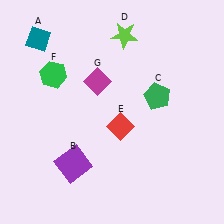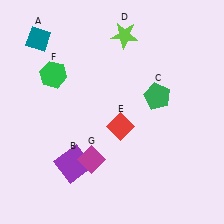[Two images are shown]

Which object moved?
The magenta diamond (G) moved down.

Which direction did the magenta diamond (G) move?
The magenta diamond (G) moved down.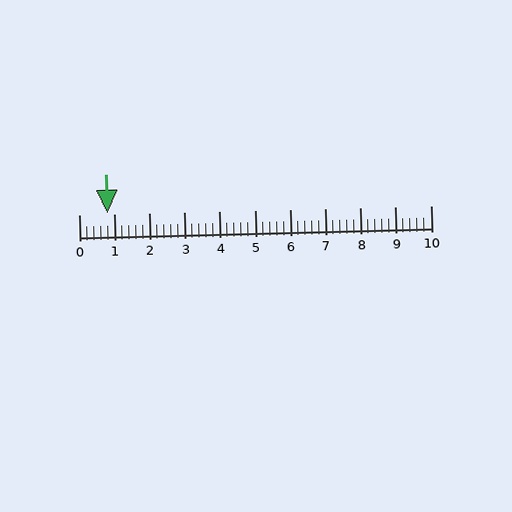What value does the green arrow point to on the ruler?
The green arrow points to approximately 0.8.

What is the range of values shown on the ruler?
The ruler shows values from 0 to 10.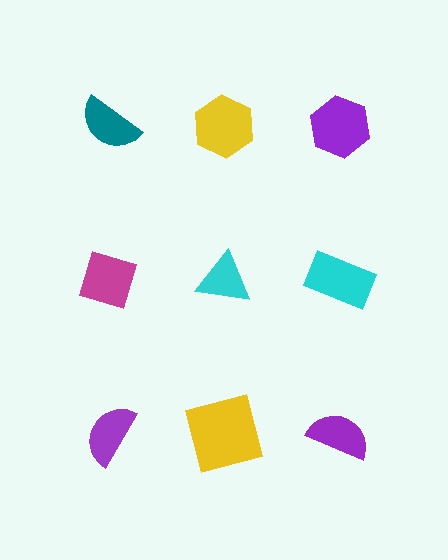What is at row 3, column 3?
A purple semicircle.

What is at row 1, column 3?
A purple hexagon.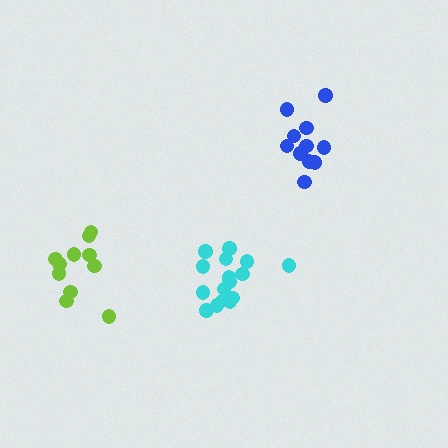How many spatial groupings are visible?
There are 3 spatial groupings.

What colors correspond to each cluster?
The clusters are colored: blue, cyan, lime.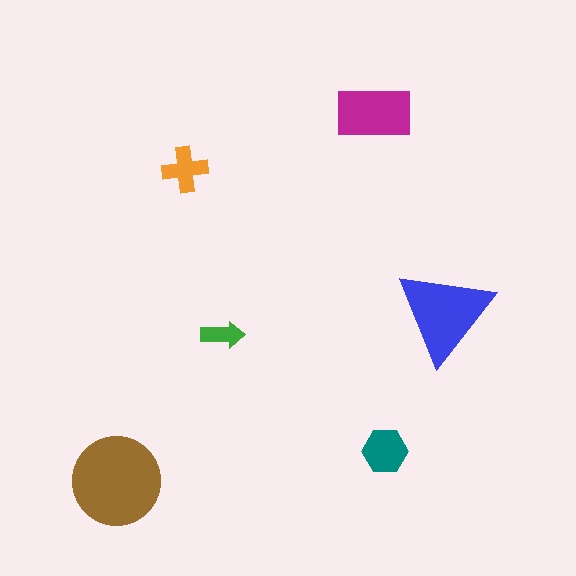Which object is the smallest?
The green arrow.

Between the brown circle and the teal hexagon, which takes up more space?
The brown circle.